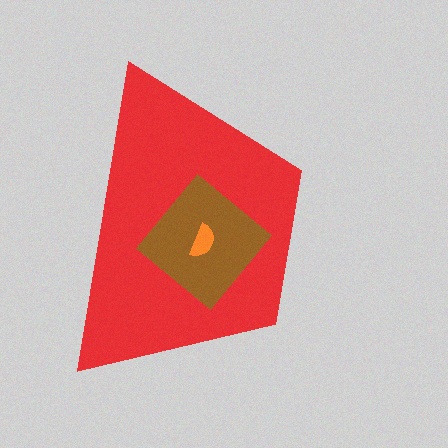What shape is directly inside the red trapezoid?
The brown diamond.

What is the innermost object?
The orange semicircle.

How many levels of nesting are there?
3.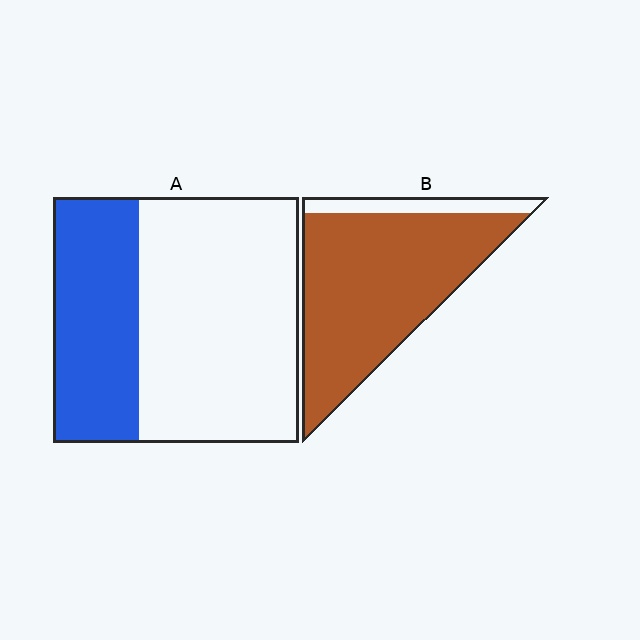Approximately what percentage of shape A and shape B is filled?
A is approximately 35% and B is approximately 85%.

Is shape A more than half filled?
No.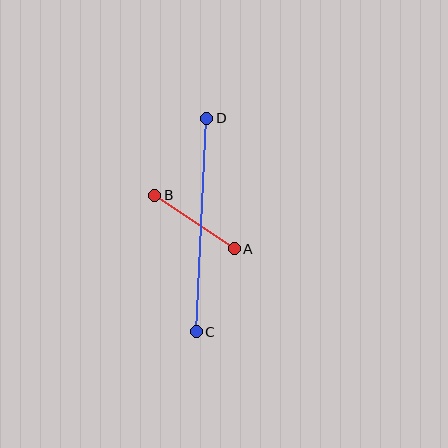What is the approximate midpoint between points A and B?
The midpoint is at approximately (195, 222) pixels.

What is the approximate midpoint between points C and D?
The midpoint is at approximately (202, 225) pixels.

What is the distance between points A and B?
The distance is approximately 96 pixels.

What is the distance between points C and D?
The distance is approximately 214 pixels.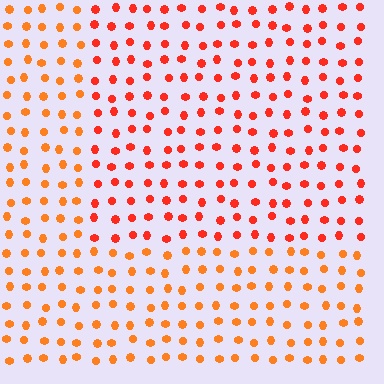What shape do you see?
I see a rectangle.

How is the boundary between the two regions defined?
The boundary is defined purely by a slight shift in hue (about 23 degrees). Spacing, size, and orientation are identical on both sides.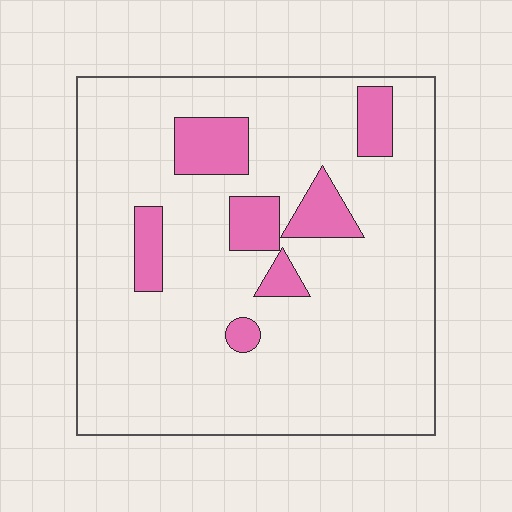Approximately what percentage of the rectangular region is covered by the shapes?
Approximately 15%.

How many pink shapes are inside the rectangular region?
7.